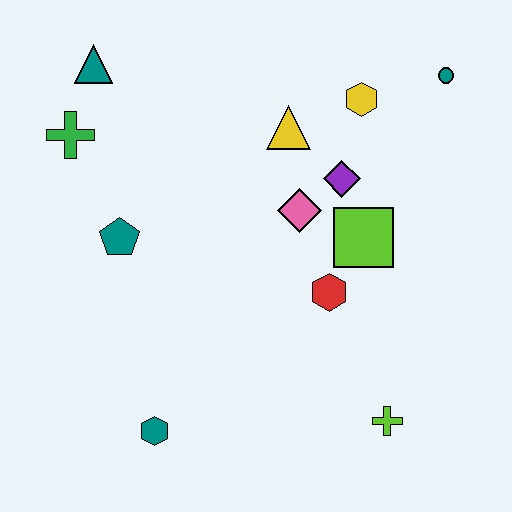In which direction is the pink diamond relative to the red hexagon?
The pink diamond is above the red hexagon.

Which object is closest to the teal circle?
The yellow hexagon is closest to the teal circle.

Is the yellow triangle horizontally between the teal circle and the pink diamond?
No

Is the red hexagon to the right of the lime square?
No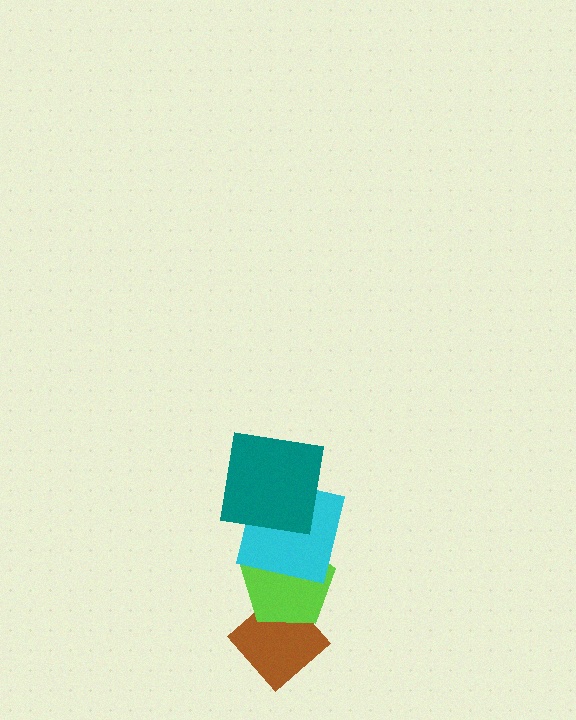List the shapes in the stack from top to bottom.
From top to bottom: the teal square, the cyan square, the lime pentagon, the brown diamond.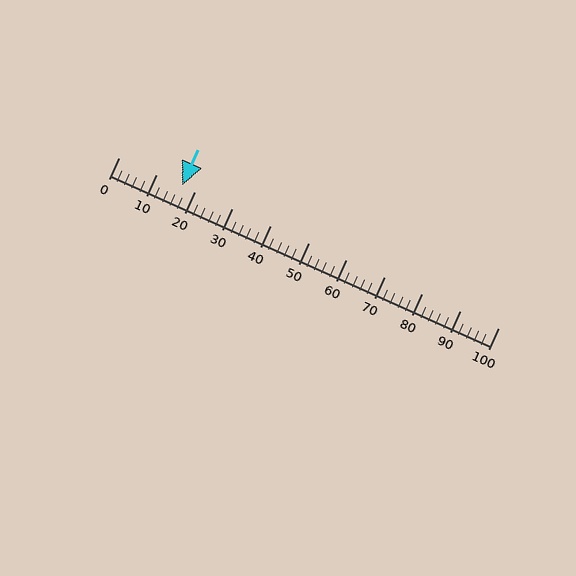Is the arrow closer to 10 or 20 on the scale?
The arrow is closer to 20.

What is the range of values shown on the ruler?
The ruler shows values from 0 to 100.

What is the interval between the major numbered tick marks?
The major tick marks are spaced 10 units apart.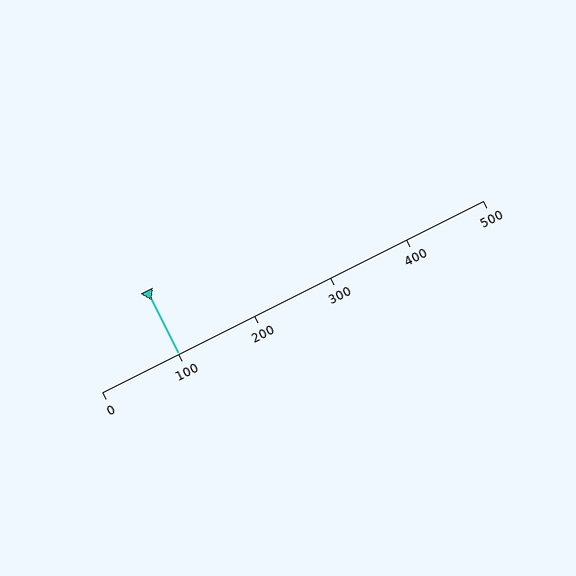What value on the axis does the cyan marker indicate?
The marker indicates approximately 100.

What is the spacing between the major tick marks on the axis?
The major ticks are spaced 100 apart.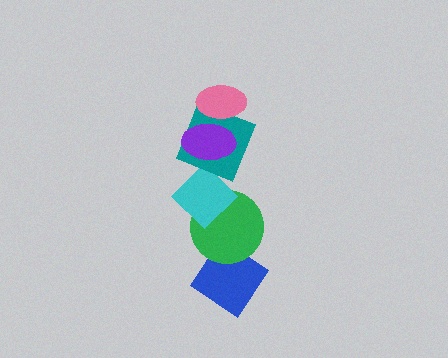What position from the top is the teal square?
The teal square is 3rd from the top.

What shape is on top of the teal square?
The purple ellipse is on top of the teal square.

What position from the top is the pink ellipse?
The pink ellipse is 1st from the top.